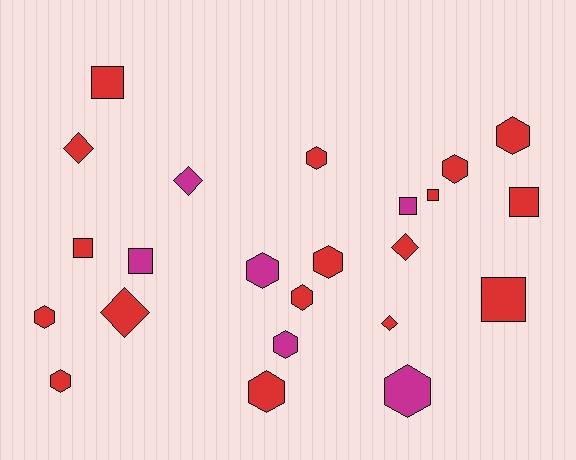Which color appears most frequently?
Red, with 17 objects.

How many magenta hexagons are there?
There are 3 magenta hexagons.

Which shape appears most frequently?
Hexagon, with 11 objects.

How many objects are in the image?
There are 23 objects.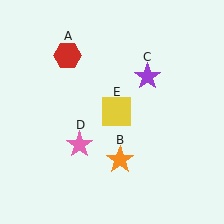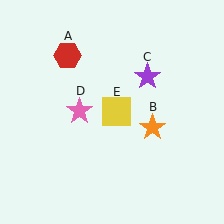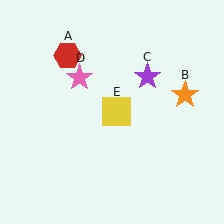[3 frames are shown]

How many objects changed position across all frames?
2 objects changed position: orange star (object B), pink star (object D).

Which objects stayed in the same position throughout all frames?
Red hexagon (object A) and purple star (object C) and yellow square (object E) remained stationary.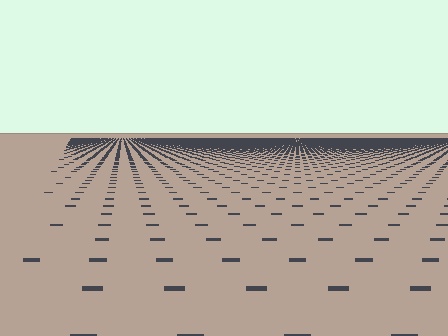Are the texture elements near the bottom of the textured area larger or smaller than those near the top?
Larger. Near the bottom, elements are closer to the viewer and appear at a bigger on-screen size.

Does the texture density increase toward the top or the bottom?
Density increases toward the top.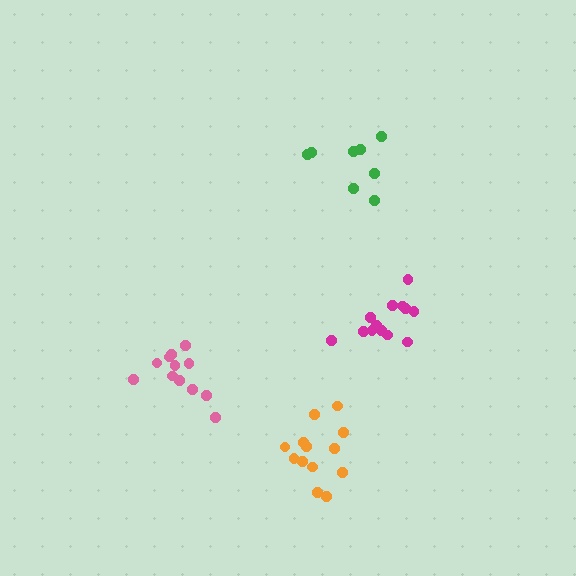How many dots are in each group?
Group 1: 12 dots, Group 2: 13 dots, Group 3: 13 dots, Group 4: 8 dots (46 total).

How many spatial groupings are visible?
There are 4 spatial groupings.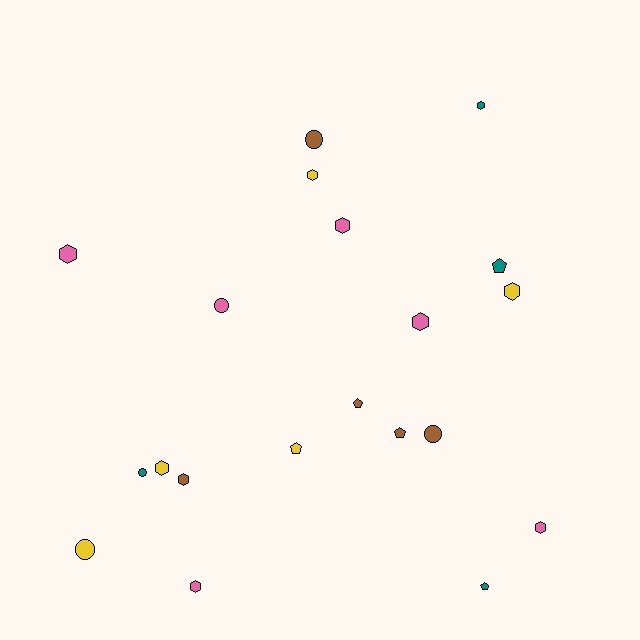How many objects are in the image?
There are 20 objects.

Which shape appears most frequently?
Hexagon, with 10 objects.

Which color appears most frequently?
Pink, with 6 objects.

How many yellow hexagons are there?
There are 3 yellow hexagons.